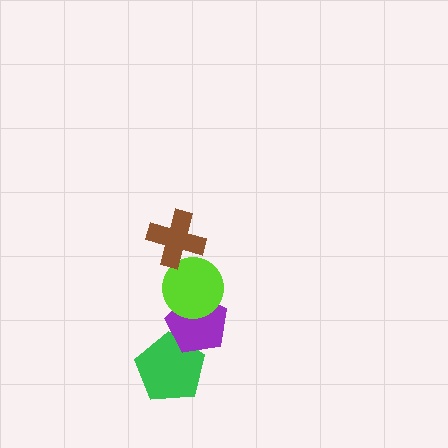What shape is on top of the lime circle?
The brown cross is on top of the lime circle.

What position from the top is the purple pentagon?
The purple pentagon is 3rd from the top.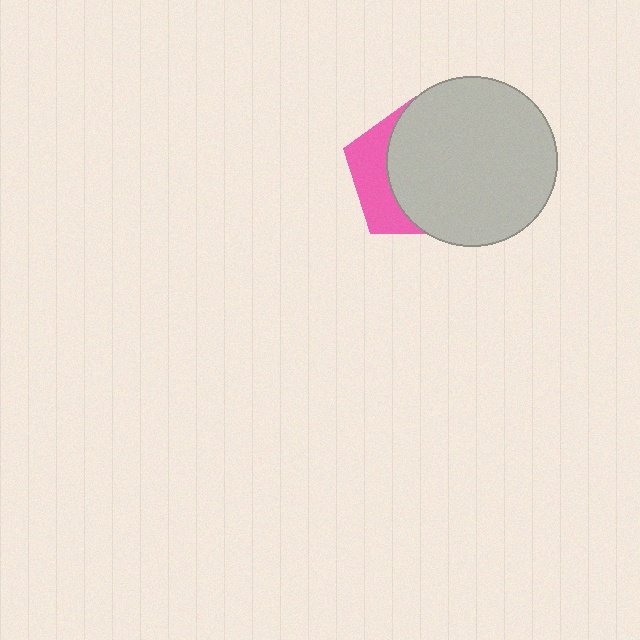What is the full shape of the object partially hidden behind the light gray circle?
The partially hidden object is a pink pentagon.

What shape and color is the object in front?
The object in front is a light gray circle.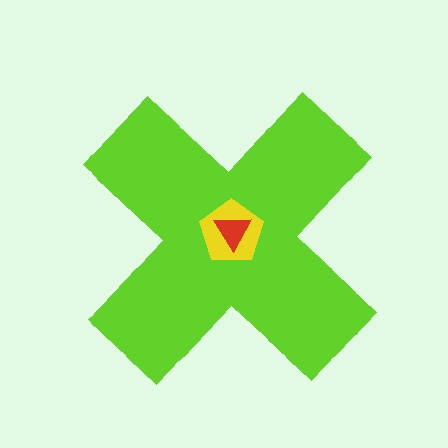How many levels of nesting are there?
3.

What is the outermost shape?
The lime cross.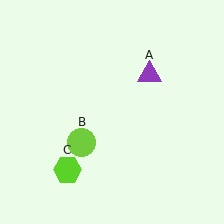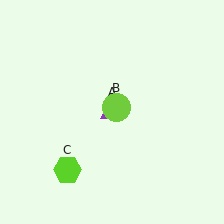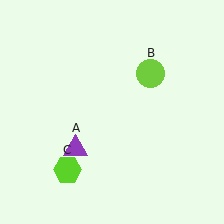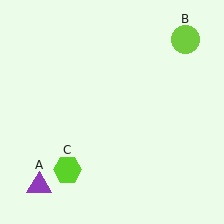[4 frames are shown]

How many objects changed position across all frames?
2 objects changed position: purple triangle (object A), lime circle (object B).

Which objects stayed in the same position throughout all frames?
Lime hexagon (object C) remained stationary.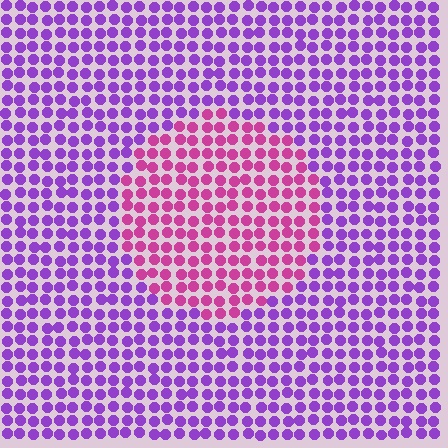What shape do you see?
I see a circle.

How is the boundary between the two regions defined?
The boundary is defined purely by a slight shift in hue (about 45 degrees). Spacing, size, and orientation are identical on both sides.